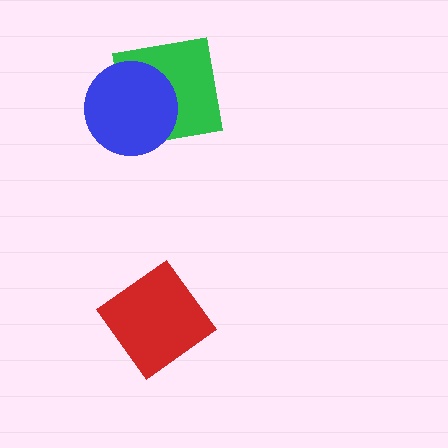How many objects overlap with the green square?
1 object overlaps with the green square.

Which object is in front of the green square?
The blue circle is in front of the green square.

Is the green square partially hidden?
Yes, it is partially covered by another shape.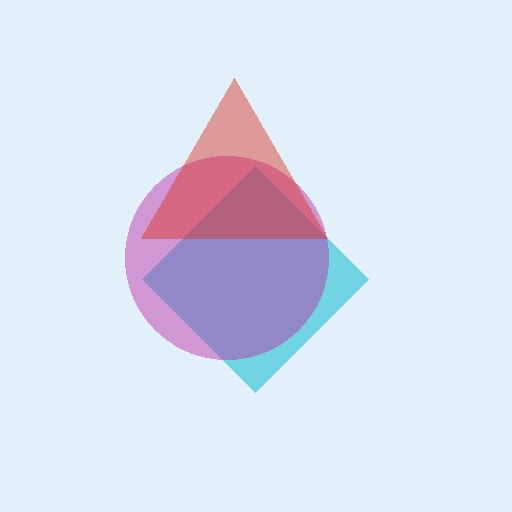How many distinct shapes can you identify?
There are 3 distinct shapes: a cyan diamond, a magenta circle, a red triangle.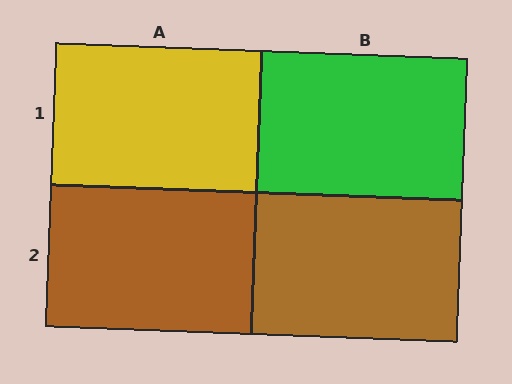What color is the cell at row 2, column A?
Brown.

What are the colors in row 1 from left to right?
Yellow, green.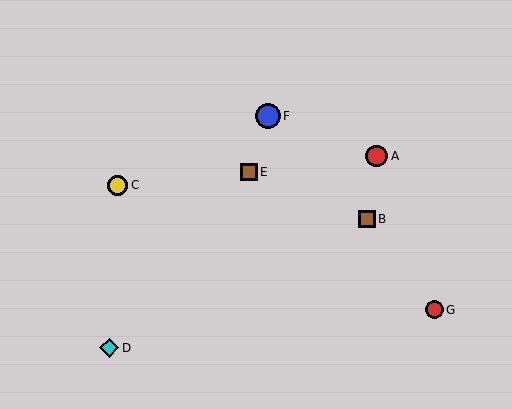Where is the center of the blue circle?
The center of the blue circle is at (268, 116).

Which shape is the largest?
The blue circle (labeled F) is the largest.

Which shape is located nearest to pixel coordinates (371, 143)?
The red circle (labeled A) at (377, 156) is nearest to that location.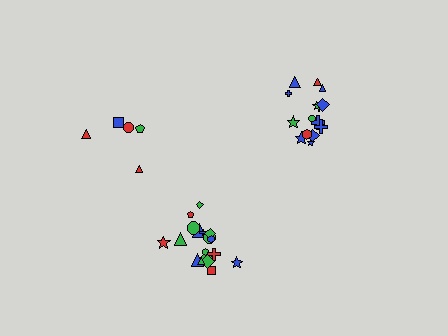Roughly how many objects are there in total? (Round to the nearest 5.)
Roughly 40 objects in total.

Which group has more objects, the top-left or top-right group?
The top-right group.